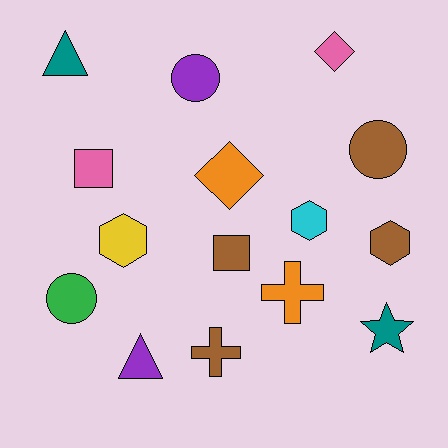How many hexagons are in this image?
There are 3 hexagons.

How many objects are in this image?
There are 15 objects.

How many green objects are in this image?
There is 1 green object.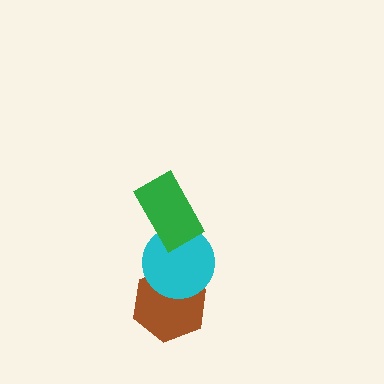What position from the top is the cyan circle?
The cyan circle is 2nd from the top.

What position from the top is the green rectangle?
The green rectangle is 1st from the top.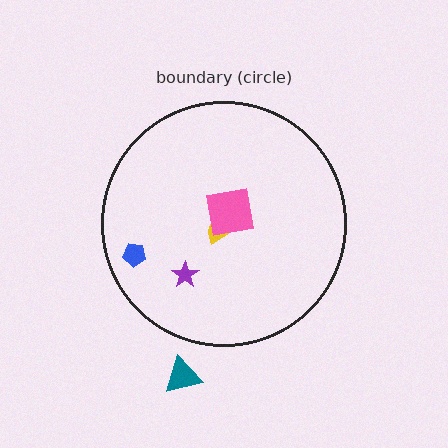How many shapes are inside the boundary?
4 inside, 1 outside.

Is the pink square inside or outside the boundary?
Inside.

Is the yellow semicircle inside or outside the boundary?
Inside.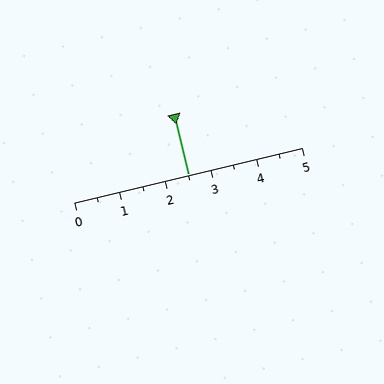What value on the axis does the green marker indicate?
The marker indicates approximately 2.5.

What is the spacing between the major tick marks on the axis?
The major ticks are spaced 1 apart.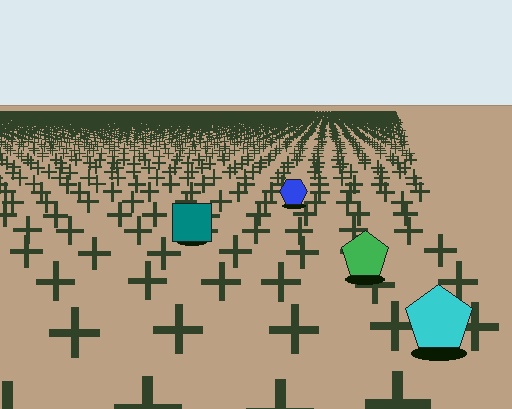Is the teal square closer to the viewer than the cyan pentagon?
No. The cyan pentagon is closer — you can tell from the texture gradient: the ground texture is coarser near it.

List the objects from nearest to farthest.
From nearest to farthest: the cyan pentagon, the green pentagon, the teal square, the blue hexagon.